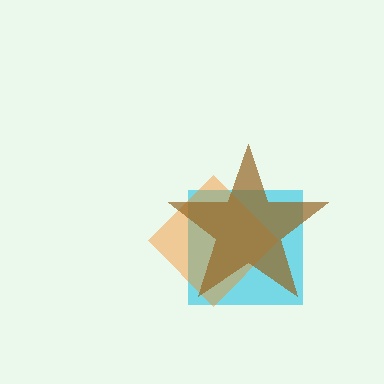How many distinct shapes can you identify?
There are 3 distinct shapes: a cyan square, an orange diamond, a brown star.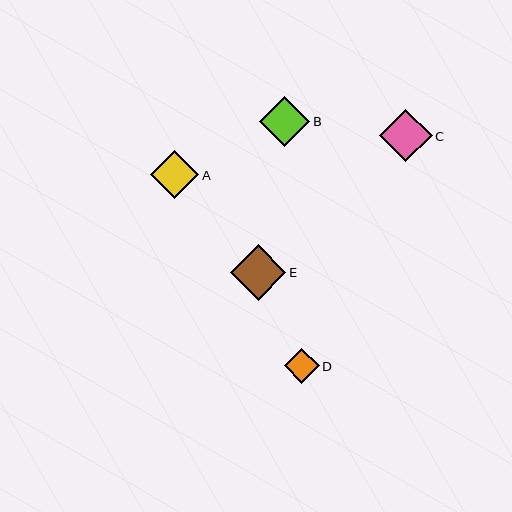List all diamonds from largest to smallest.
From largest to smallest: E, C, B, A, D.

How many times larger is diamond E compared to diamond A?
Diamond E is approximately 1.2 times the size of diamond A.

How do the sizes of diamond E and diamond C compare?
Diamond E and diamond C are approximately the same size.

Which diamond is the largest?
Diamond E is the largest with a size of approximately 55 pixels.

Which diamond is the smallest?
Diamond D is the smallest with a size of approximately 35 pixels.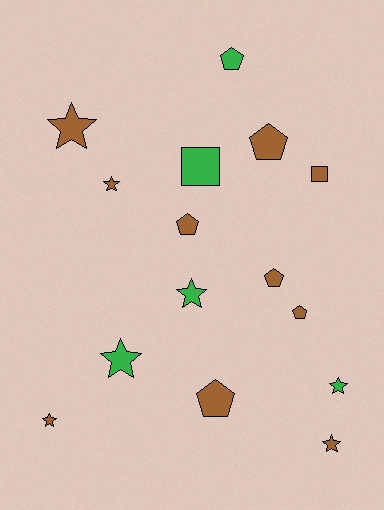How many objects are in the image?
There are 15 objects.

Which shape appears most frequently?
Star, with 7 objects.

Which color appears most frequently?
Brown, with 10 objects.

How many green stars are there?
There are 3 green stars.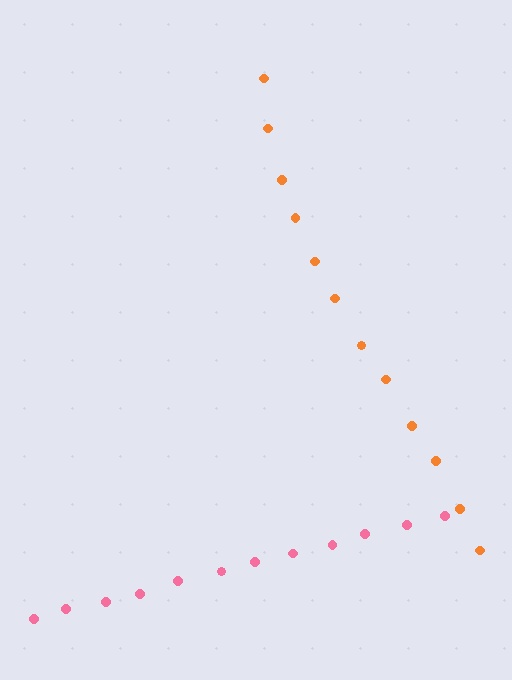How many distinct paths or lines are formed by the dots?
There are 2 distinct paths.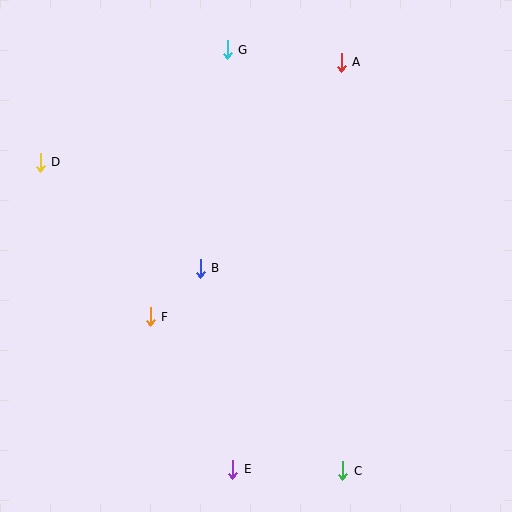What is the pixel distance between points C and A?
The distance between C and A is 408 pixels.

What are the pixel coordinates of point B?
Point B is at (200, 268).